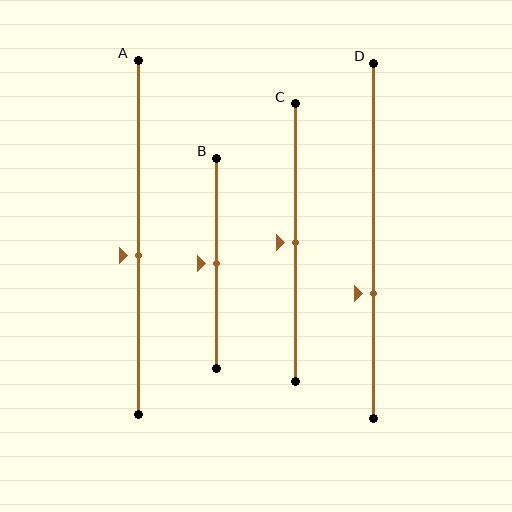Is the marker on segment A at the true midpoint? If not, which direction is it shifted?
No, the marker on segment A is shifted downward by about 5% of the segment length.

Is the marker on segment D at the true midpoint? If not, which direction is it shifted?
No, the marker on segment D is shifted downward by about 15% of the segment length.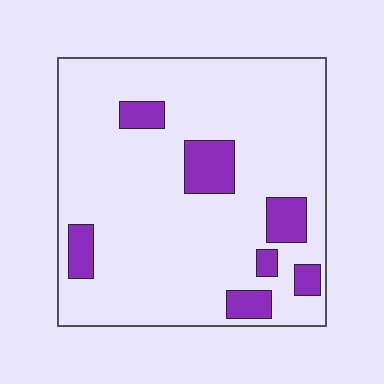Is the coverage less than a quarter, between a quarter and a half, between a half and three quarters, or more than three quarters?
Less than a quarter.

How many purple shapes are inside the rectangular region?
7.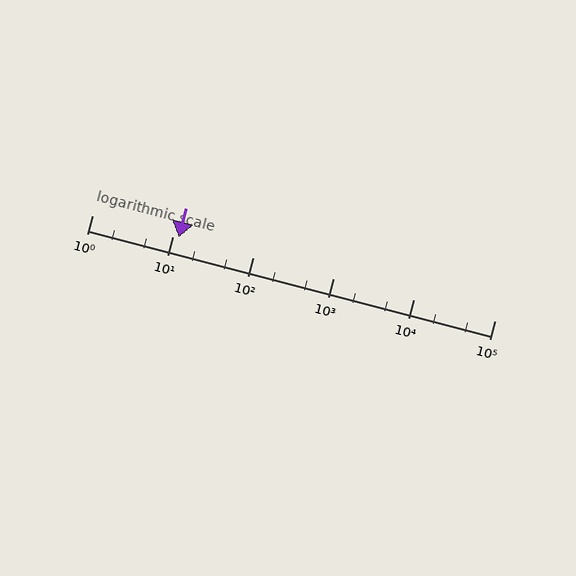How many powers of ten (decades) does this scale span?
The scale spans 5 decades, from 1 to 100000.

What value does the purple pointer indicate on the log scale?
The pointer indicates approximately 12.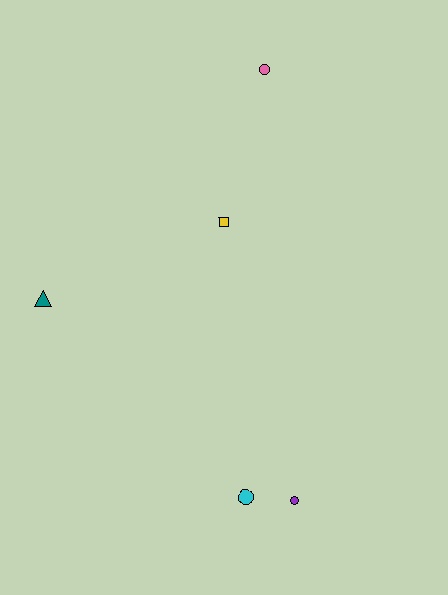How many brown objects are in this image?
There are no brown objects.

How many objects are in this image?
There are 5 objects.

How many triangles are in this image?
There is 1 triangle.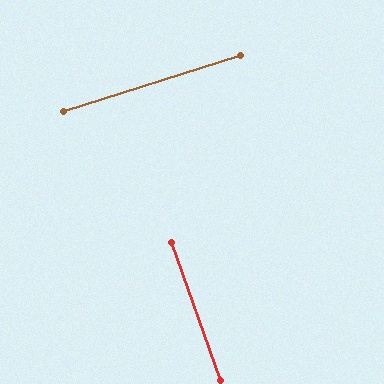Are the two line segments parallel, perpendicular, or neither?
Perpendicular — they meet at approximately 88°.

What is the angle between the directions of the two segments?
Approximately 88 degrees.